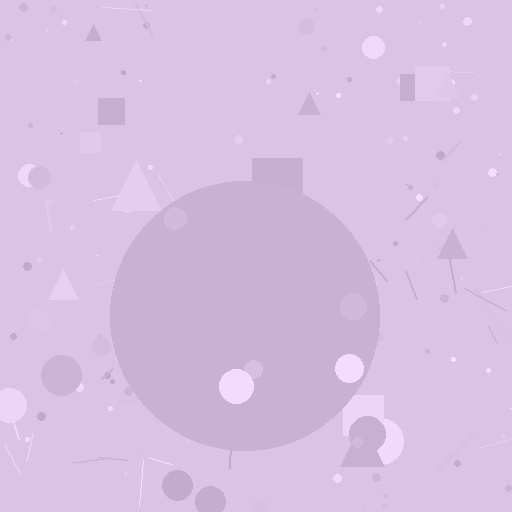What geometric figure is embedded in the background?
A circle is embedded in the background.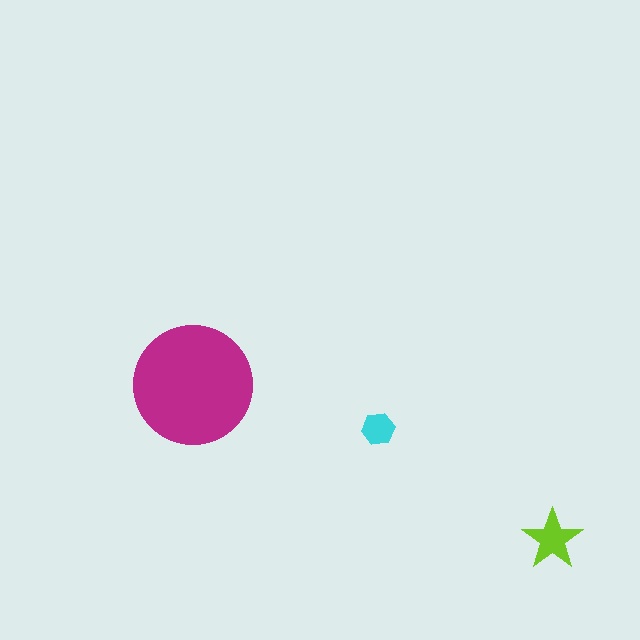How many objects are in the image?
There are 3 objects in the image.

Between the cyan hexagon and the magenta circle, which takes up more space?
The magenta circle.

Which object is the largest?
The magenta circle.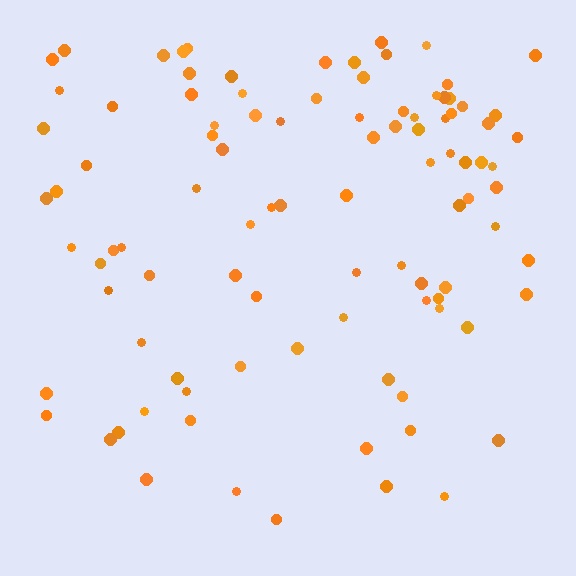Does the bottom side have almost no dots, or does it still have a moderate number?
Still a moderate number, just noticeably fewer than the top.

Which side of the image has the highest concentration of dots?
The top.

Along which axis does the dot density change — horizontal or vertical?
Vertical.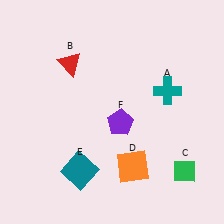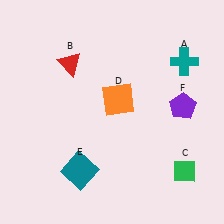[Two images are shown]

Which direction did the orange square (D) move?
The orange square (D) moved up.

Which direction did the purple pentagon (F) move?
The purple pentagon (F) moved right.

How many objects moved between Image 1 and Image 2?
3 objects moved between the two images.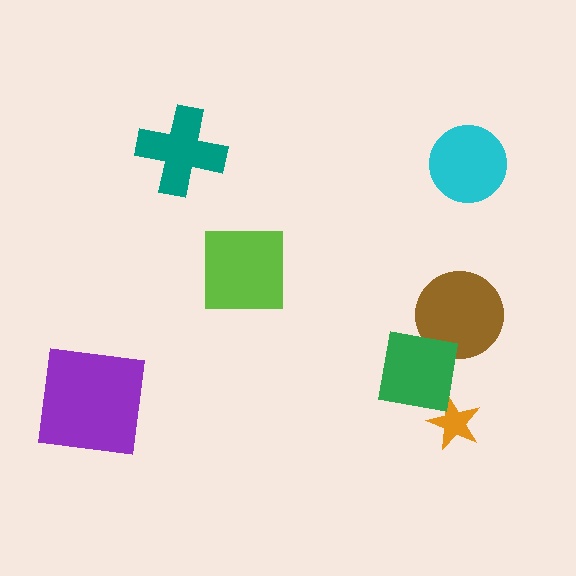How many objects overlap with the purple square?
0 objects overlap with the purple square.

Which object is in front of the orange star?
The green square is in front of the orange star.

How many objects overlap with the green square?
2 objects overlap with the green square.